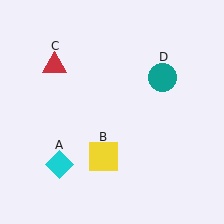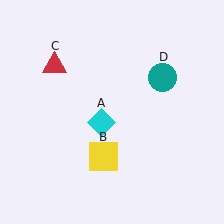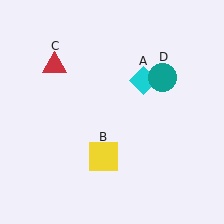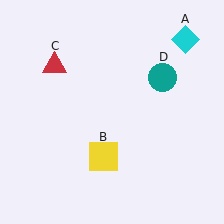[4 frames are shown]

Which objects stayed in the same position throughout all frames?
Yellow square (object B) and red triangle (object C) and teal circle (object D) remained stationary.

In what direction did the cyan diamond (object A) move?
The cyan diamond (object A) moved up and to the right.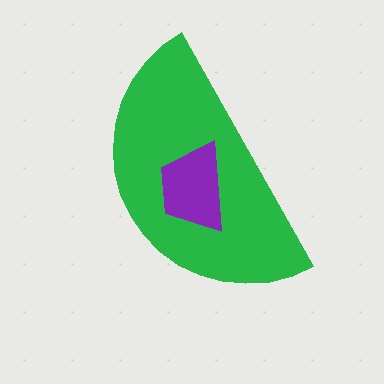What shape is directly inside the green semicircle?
The purple trapezoid.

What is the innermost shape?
The purple trapezoid.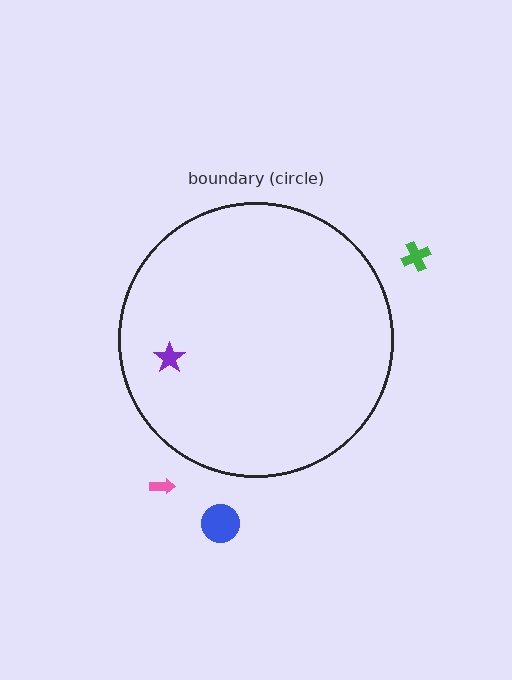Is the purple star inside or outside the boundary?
Inside.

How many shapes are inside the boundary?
1 inside, 3 outside.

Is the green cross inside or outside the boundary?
Outside.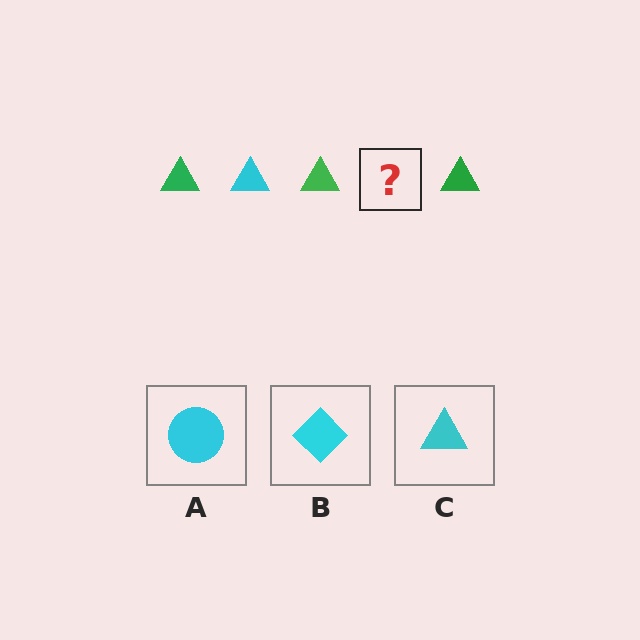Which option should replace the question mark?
Option C.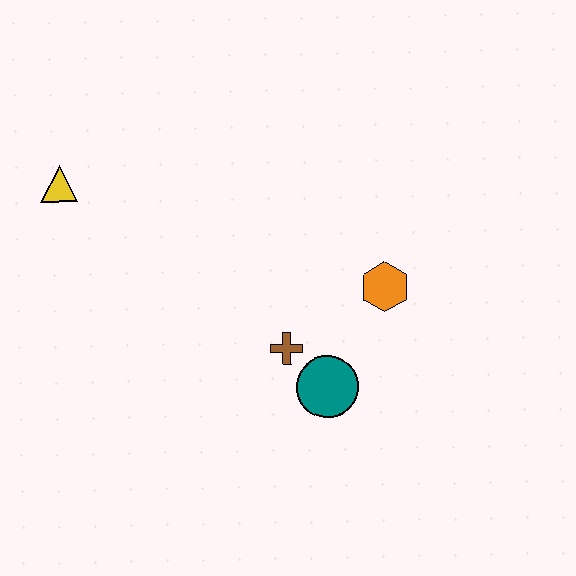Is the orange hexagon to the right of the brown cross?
Yes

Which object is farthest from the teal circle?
The yellow triangle is farthest from the teal circle.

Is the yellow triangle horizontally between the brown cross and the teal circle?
No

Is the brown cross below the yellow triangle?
Yes